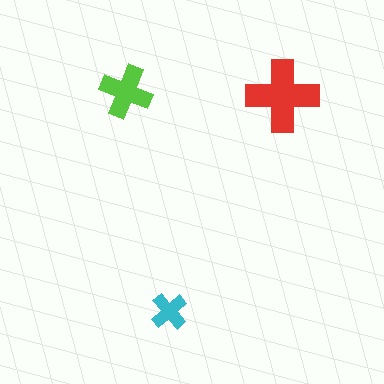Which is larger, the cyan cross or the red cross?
The red one.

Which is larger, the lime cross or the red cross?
The red one.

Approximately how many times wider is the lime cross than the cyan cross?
About 1.5 times wider.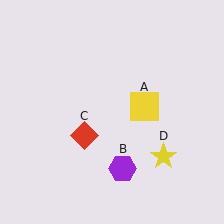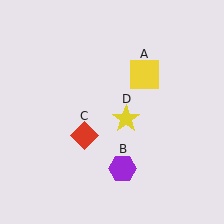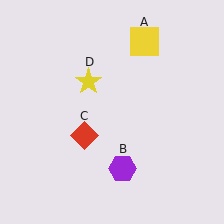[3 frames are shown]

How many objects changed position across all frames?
2 objects changed position: yellow square (object A), yellow star (object D).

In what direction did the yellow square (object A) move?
The yellow square (object A) moved up.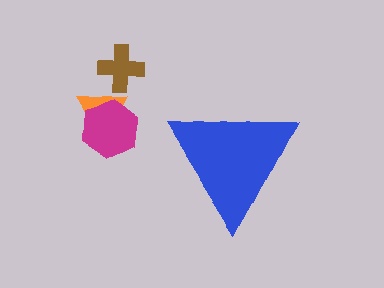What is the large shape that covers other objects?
A blue triangle.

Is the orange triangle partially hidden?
No, the orange triangle is fully visible.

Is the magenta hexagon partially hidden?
No, the magenta hexagon is fully visible.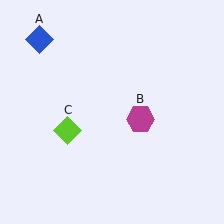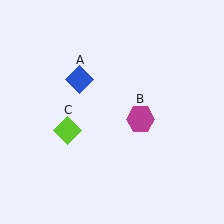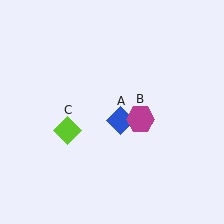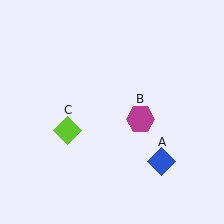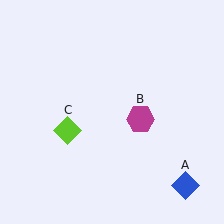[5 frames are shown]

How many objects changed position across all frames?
1 object changed position: blue diamond (object A).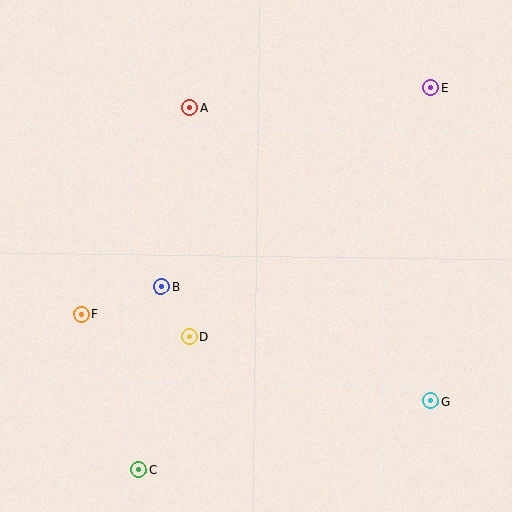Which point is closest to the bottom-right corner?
Point G is closest to the bottom-right corner.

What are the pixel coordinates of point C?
Point C is at (139, 470).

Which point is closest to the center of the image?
Point B at (161, 286) is closest to the center.